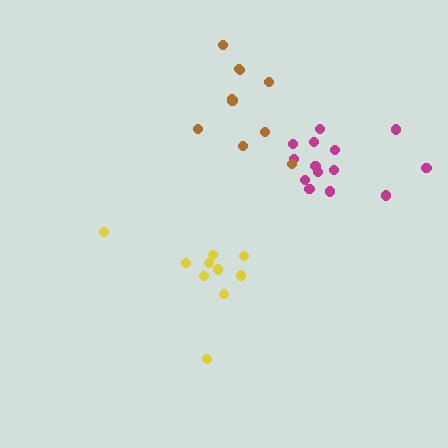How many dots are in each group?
Group 1: 14 dots, Group 2: 10 dots, Group 3: 11 dots (35 total).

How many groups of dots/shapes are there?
There are 3 groups.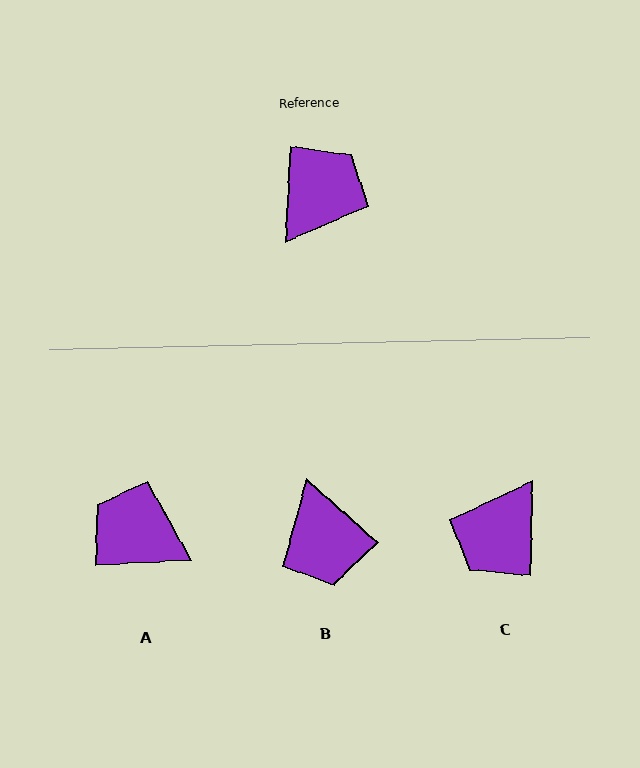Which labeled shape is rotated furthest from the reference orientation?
C, about 178 degrees away.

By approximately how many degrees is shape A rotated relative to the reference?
Approximately 96 degrees counter-clockwise.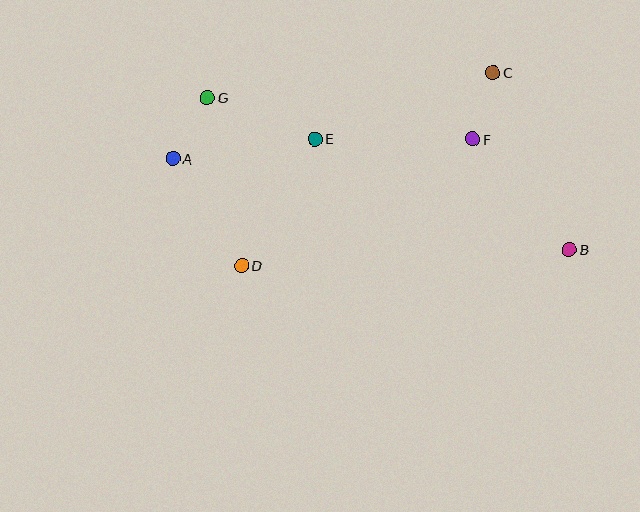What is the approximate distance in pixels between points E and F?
The distance between E and F is approximately 157 pixels.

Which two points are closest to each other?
Points C and F are closest to each other.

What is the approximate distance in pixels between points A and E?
The distance between A and E is approximately 144 pixels.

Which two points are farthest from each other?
Points A and B are farthest from each other.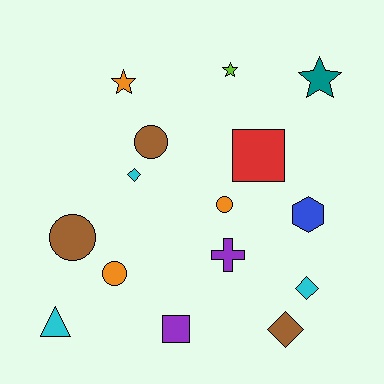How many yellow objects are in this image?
There are no yellow objects.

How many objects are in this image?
There are 15 objects.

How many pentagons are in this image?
There are no pentagons.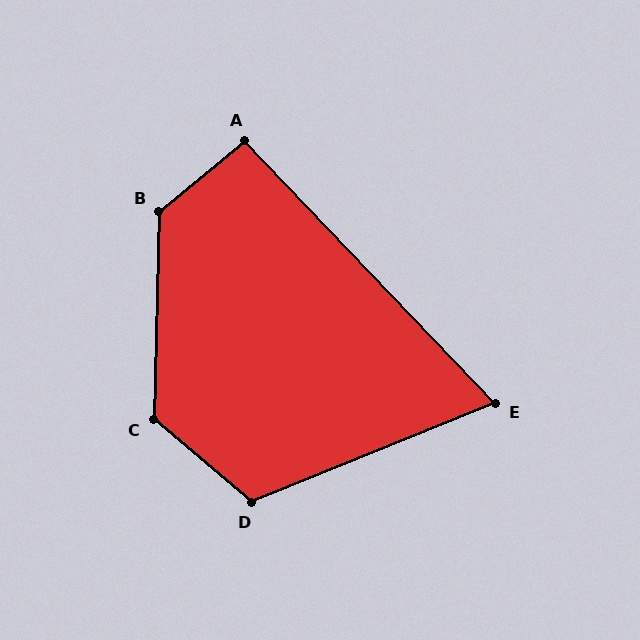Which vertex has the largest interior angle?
B, at approximately 131 degrees.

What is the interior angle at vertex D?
Approximately 118 degrees (obtuse).